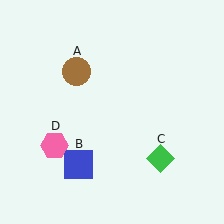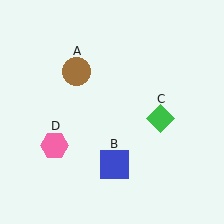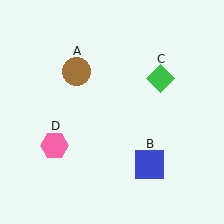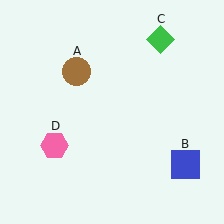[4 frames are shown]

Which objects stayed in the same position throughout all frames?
Brown circle (object A) and pink hexagon (object D) remained stationary.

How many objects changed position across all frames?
2 objects changed position: blue square (object B), green diamond (object C).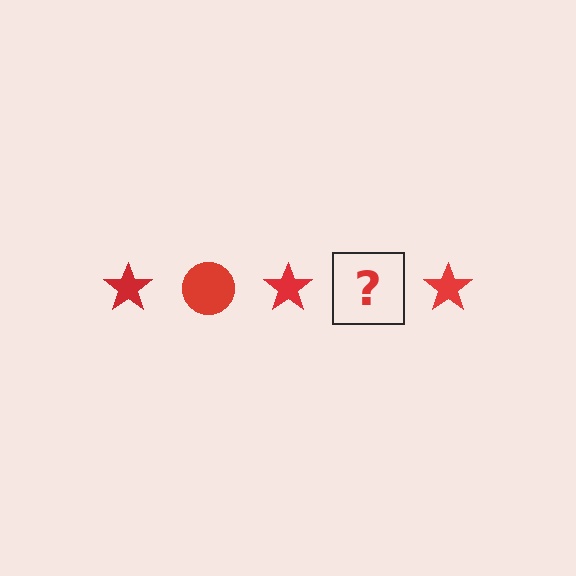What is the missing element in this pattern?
The missing element is a red circle.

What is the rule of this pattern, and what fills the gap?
The rule is that the pattern cycles through star, circle shapes in red. The gap should be filled with a red circle.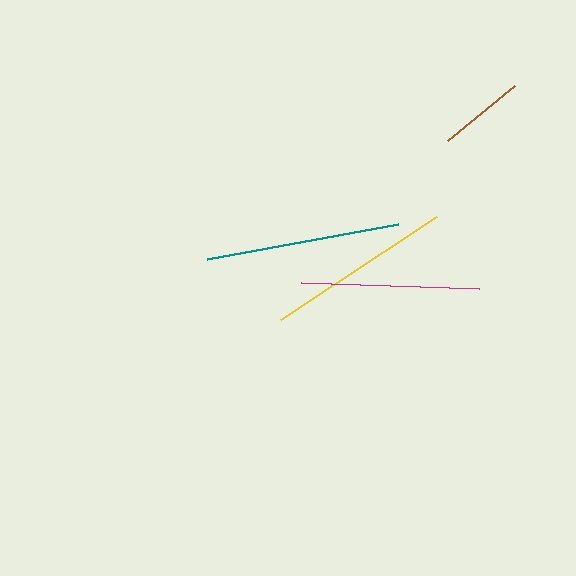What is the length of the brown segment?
The brown segment is approximately 86 pixels long.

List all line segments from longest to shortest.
From longest to shortest: teal, yellow, magenta, brown.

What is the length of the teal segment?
The teal segment is approximately 194 pixels long.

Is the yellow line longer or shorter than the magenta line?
The yellow line is longer than the magenta line.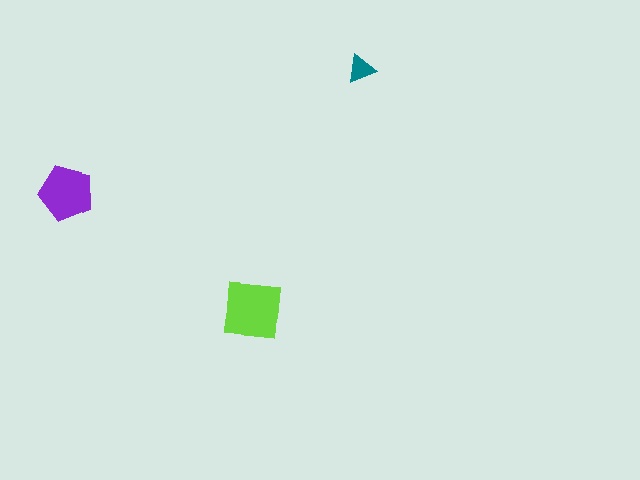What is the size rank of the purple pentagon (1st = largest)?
2nd.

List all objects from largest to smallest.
The lime square, the purple pentagon, the teal triangle.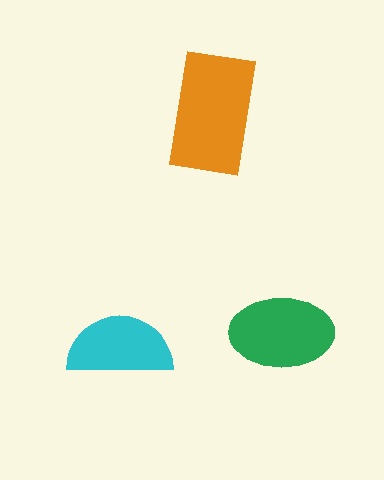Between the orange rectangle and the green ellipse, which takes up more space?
The orange rectangle.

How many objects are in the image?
There are 3 objects in the image.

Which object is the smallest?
The cyan semicircle.